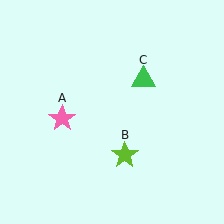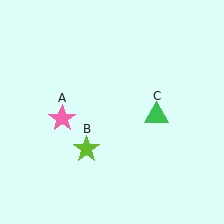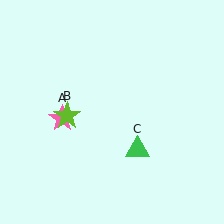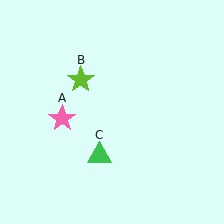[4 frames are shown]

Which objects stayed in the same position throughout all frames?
Pink star (object A) remained stationary.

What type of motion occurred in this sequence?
The lime star (object B), green triangle (object C) rotated clockwise around the center of the scene.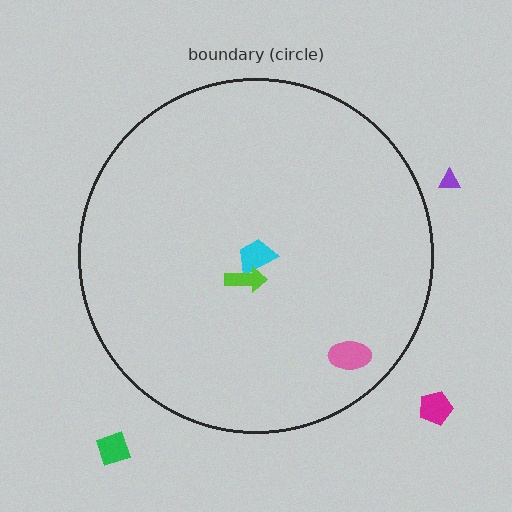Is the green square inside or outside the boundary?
Outside.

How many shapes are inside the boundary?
3 inside, 3 outside.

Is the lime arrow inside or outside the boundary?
Inside.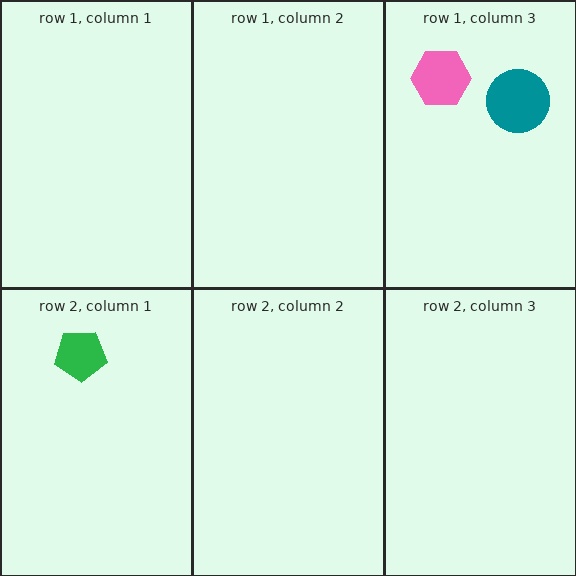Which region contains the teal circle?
The row 1, column 3 region.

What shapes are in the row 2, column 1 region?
The green pentagon.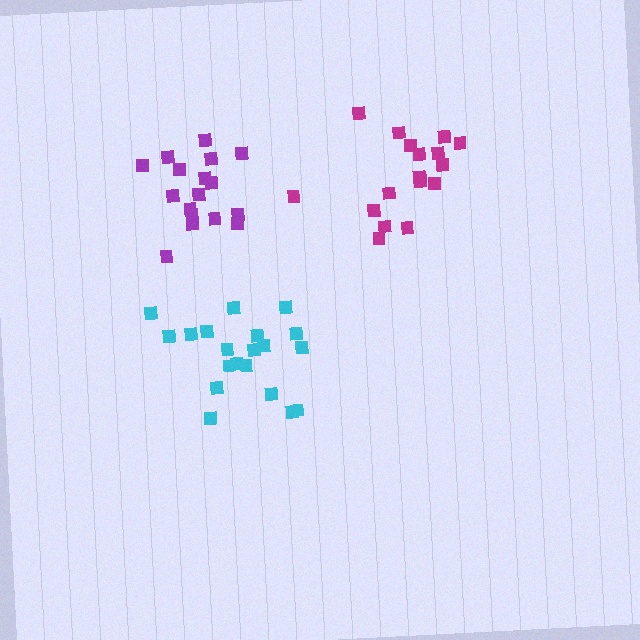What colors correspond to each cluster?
The clusters are colored: magenta, purple, cyan.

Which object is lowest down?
The cyan cluster is bottommost.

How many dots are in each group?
Group 1: 17 dots, Group 2: 17 dots, Group 3: 20 dots (54 total).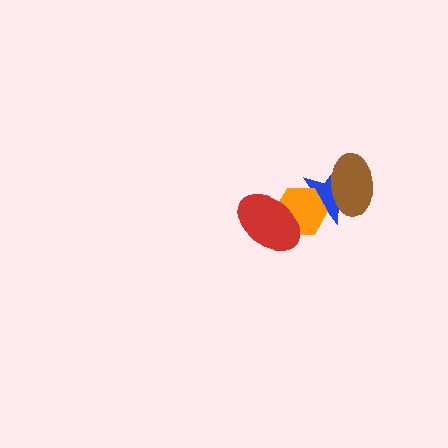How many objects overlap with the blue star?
2 objects overlap with the blue star.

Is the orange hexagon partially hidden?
Yes, it is partially covered by another shape.